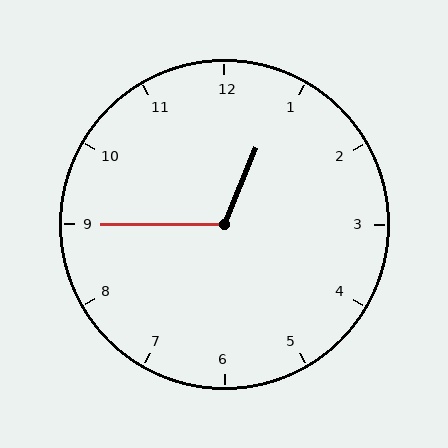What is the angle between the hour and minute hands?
Approximately 112 degrees.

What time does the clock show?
12:45.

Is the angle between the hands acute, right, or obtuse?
It is obtuse.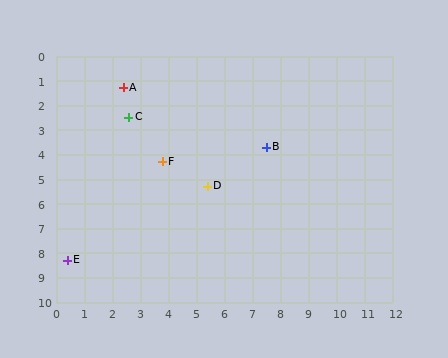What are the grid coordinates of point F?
Point F is at approximately (3.8, 4.3).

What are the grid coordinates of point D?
Point D is at approximately (5.4, 5.3).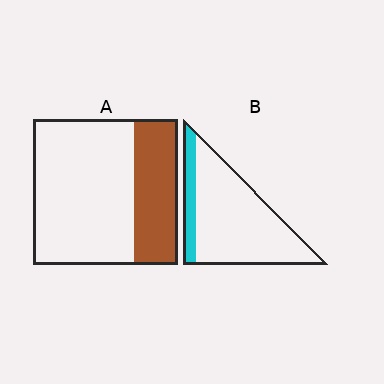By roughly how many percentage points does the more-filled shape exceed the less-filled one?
By roughly 15 percentage points (A over B).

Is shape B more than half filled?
No.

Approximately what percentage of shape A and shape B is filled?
A is approximately 30% and B is approximately 15%.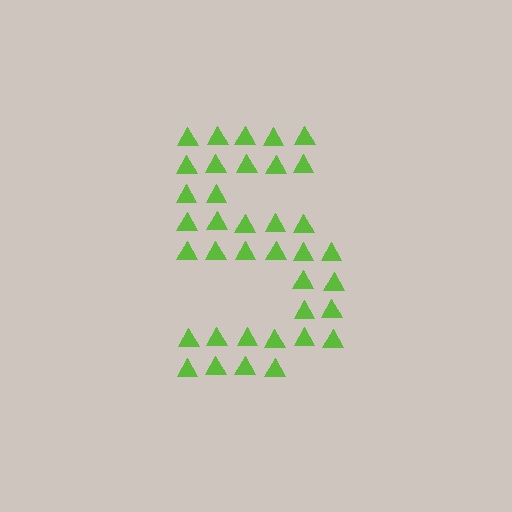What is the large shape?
The large shape is the digit 5.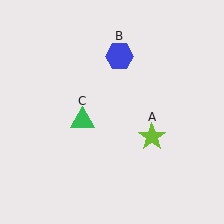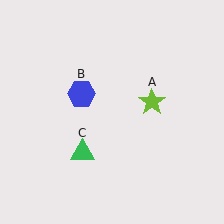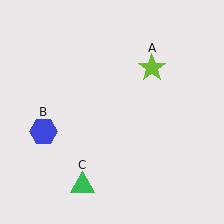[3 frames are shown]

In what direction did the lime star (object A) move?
The lime star (object A) moved up.